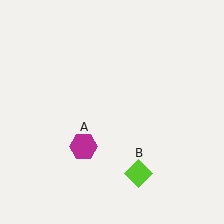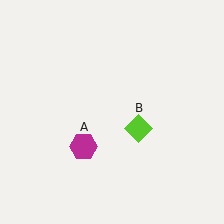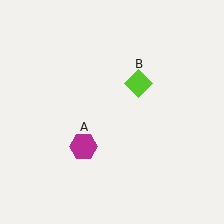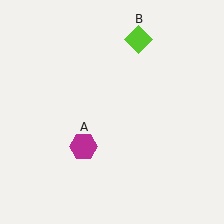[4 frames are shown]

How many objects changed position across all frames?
1 object changed position: lime diamond (object B).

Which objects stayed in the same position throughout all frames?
Magenta hexagon (object A) remained stationary.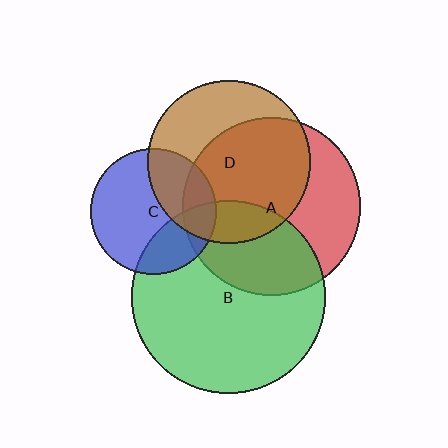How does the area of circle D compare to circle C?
Approximately 1.7 times.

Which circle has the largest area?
Circle B (green).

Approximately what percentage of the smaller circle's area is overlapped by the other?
Approximately 40%.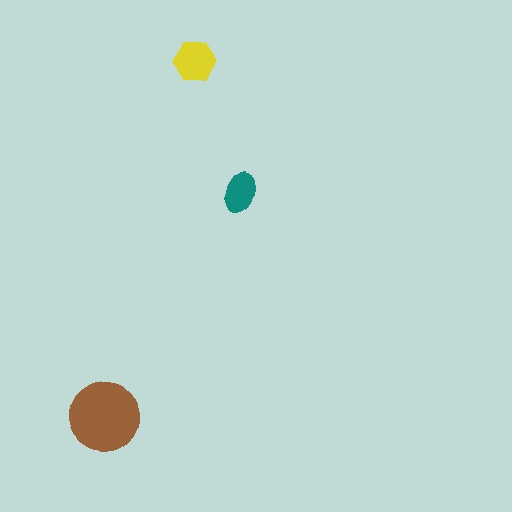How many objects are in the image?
There are 3 objects in the image.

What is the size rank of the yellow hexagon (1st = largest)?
2nd.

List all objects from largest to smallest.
The brown circle, the yellow hexagon, the teal ellipse.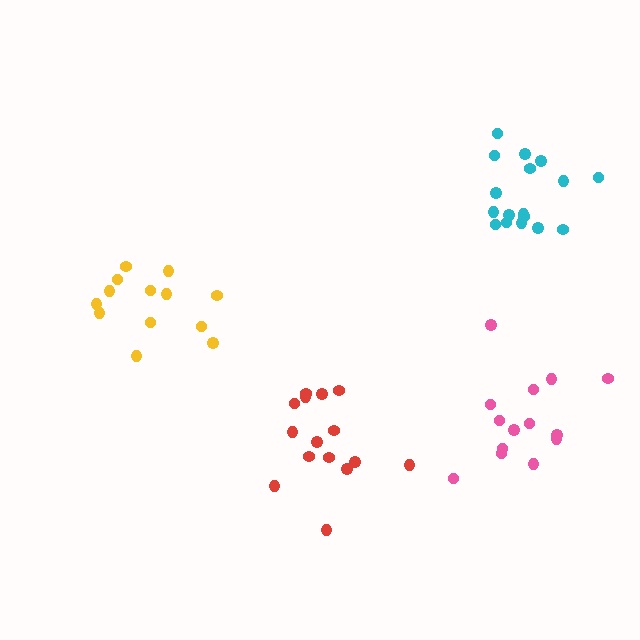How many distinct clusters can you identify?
There are 4 distinct clusters.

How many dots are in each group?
Group 1: 17 dots, Group 2: 14 dots, Group 3: 15 dots, Group 4: 13 dots (59 total).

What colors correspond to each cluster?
The clusters are colored: cyan, pink, red, yellow.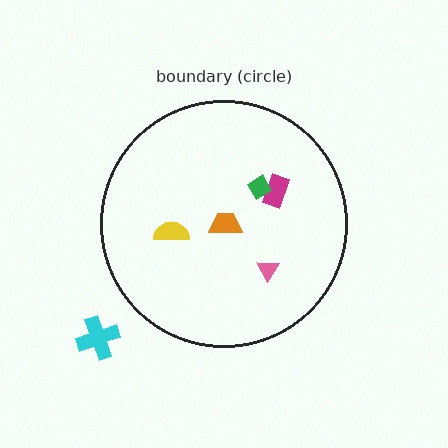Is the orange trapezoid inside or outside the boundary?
Inside.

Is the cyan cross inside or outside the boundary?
Outside.